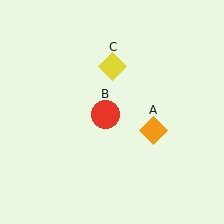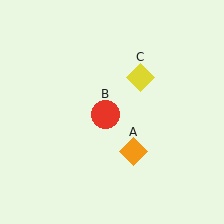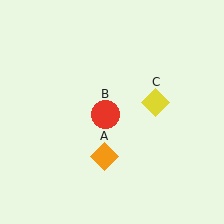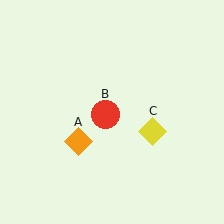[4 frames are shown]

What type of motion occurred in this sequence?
The orange diamond (object A), yellow diamond (object C) rotated clockwise around the center of the scene.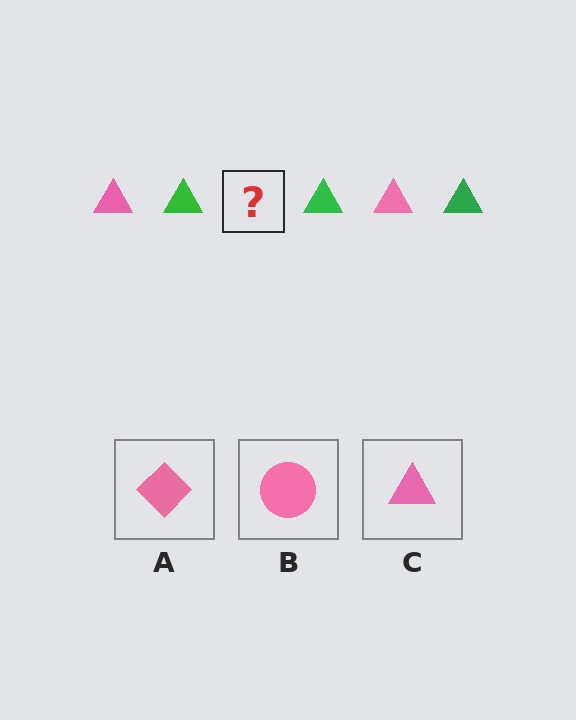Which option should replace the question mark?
Option C.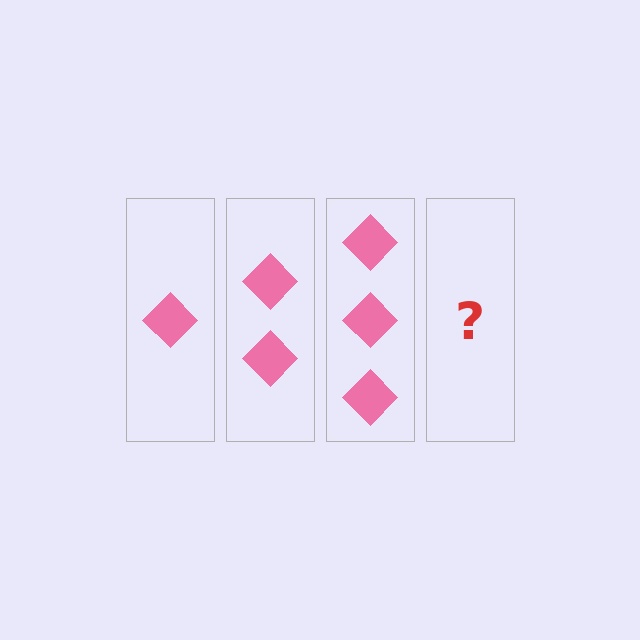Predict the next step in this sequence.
The next step is 4 diamonds.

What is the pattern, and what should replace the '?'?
The pattern is that each step adds one more diamond. The '?' should be 4 diamonds.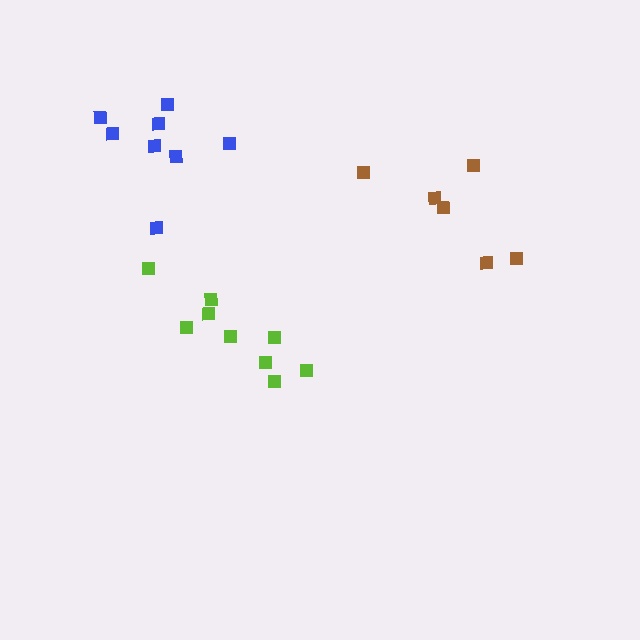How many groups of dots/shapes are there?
There are 3 groups.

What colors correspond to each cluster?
The clusters are colored: lime, brown, blue.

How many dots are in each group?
Group 1: 9 dots, Group 2: 6 dots, Group 3: 8 dots (23 total).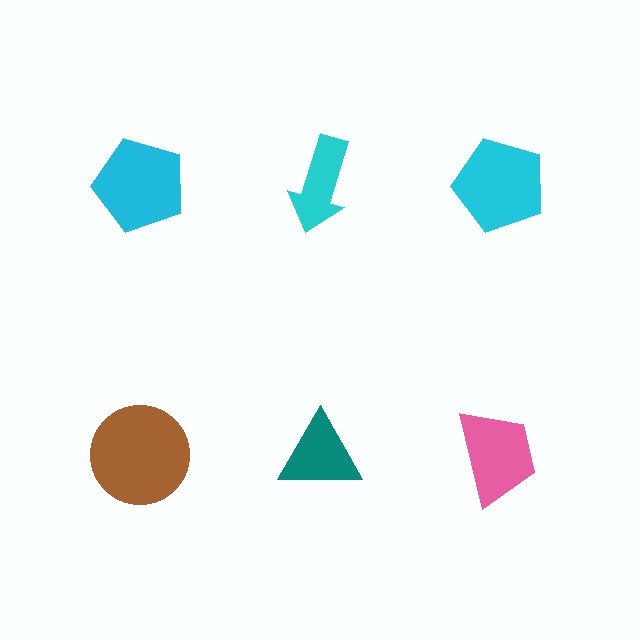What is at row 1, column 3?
A cyan pentagon.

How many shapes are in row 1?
3 shapes.